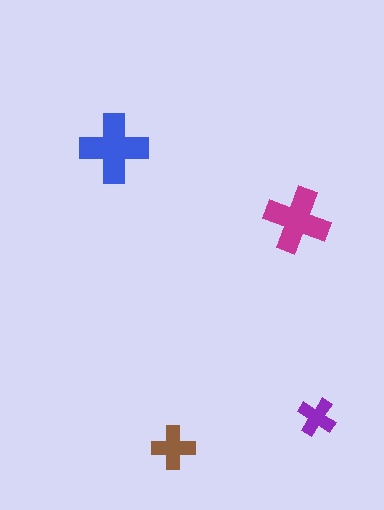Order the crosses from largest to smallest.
the blue one, the magenta one, the brown one, the purple one.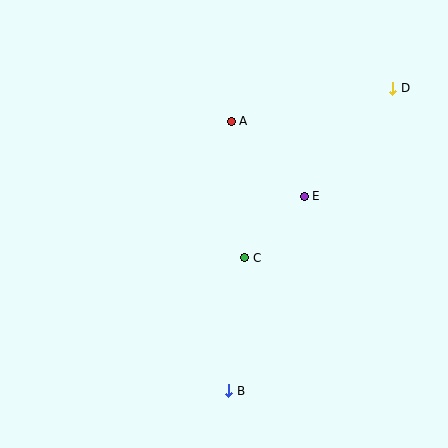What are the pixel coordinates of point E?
Point E is at (304, 196).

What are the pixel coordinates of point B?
Point B is at (229, 391).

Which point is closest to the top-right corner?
Point D is closest to the top-right corner.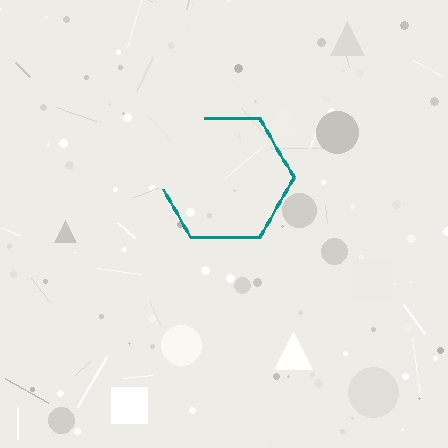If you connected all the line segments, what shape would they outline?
They would outline a hexagon.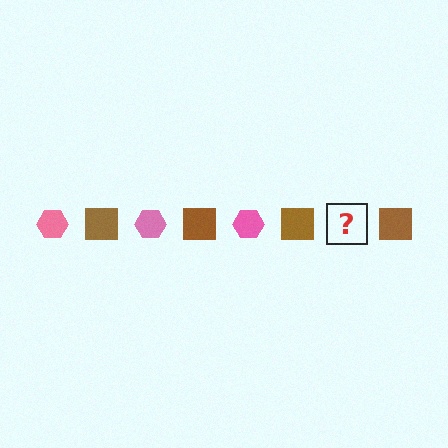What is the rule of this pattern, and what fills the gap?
The rule is that the pattern alternates between pink hexagon and brown square. The gap should be filled with a pink hexagon.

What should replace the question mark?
The question mark should be replaced with a pink hexagon.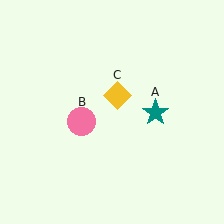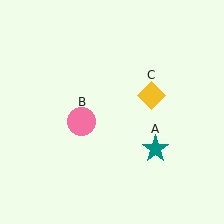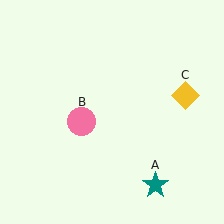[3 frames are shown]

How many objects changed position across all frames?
2 objects changed position: teal star (object A), yellow diamond (object C).